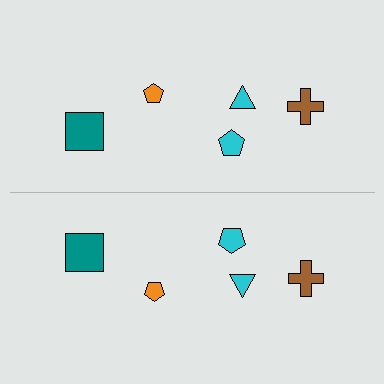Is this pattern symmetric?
Yes, this pattern has bilateral (reflection) symmetry.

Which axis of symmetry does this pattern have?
The pattern has a horizontal axis of symmetry running through the center of the image.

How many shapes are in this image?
There are 10 shapes in this image.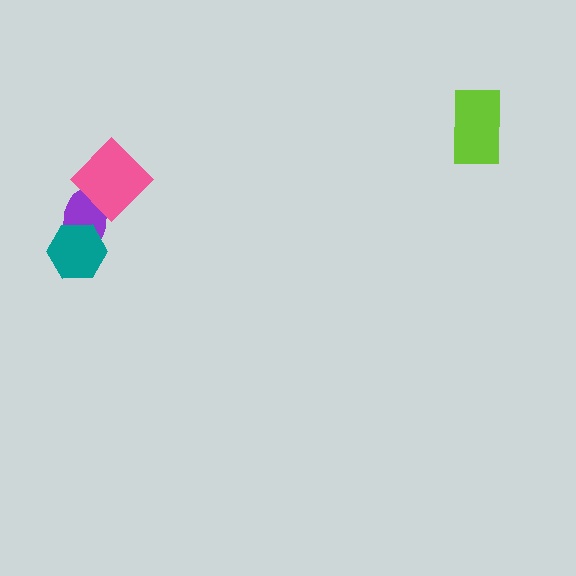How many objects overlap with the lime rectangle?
0 objects overlap with the lime rectangle.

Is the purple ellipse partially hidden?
Yes, it is partially covered by another shape.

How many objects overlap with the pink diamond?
1 object overlaps with the pink diamond.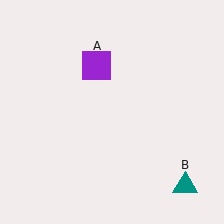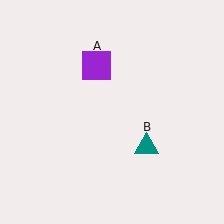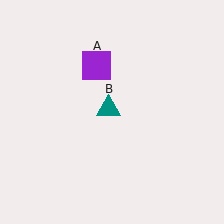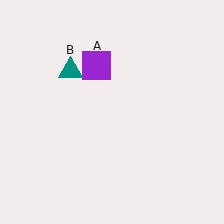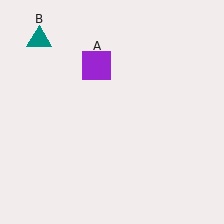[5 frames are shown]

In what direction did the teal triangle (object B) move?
The teal triangle (object B) moved up and to the left.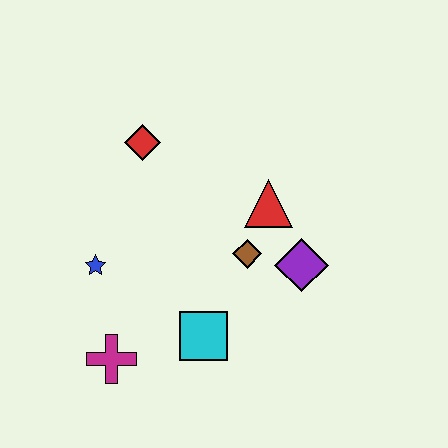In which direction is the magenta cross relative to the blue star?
The magenta cross is below the blue star.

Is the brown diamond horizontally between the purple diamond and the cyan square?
Yes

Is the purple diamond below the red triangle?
Yes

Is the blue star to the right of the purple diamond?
No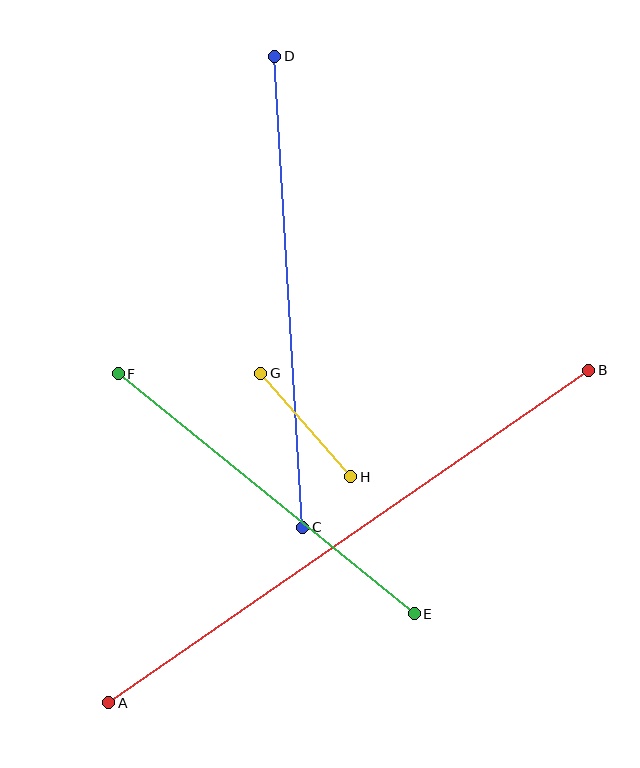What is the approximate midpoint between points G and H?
The midpoint is at approximately (306, 425) pixels.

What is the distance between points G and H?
The distance is approximately 137 pixels.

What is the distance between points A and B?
The distance is approximately 584 pixels.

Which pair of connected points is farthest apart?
Points A and B are farthest apart.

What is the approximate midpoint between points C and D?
The midpoint is at approximately (289, 292) pixels.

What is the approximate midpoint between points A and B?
The midpoint is at approximately (349, 536) pixels.